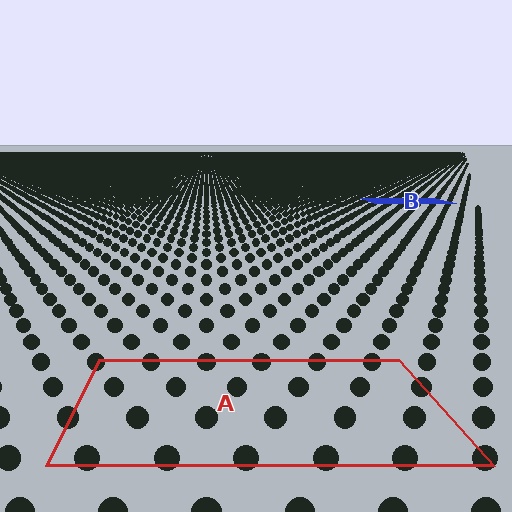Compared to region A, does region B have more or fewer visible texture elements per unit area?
Region B has more texture elements per unit area — they are packed more densely because it is farther away.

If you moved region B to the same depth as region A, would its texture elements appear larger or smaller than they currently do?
They would appear larger. At a closer depth, the same texture elements are projected at a bigger on-screen size.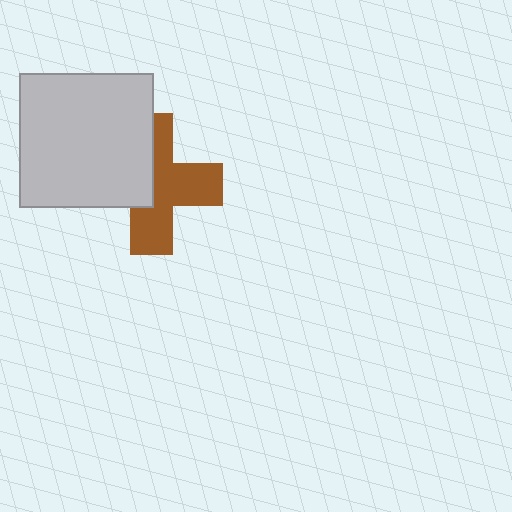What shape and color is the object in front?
The object in front is a light gray square.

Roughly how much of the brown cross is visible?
About half of it is visible (roughly 59%).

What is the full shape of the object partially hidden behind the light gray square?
The partially hidden object is a brown cross.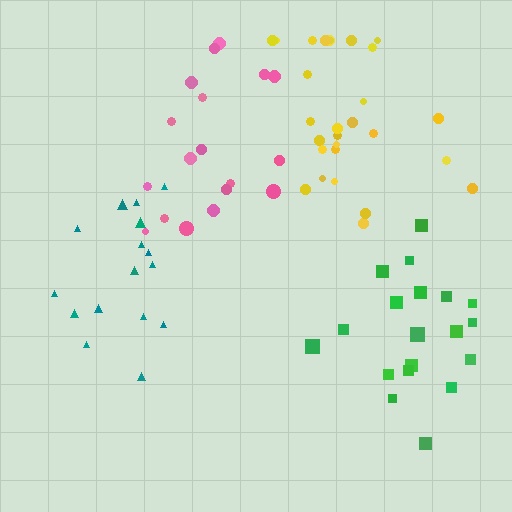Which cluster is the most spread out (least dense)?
Green.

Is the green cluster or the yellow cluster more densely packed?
Yellow.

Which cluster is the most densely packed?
Yellow.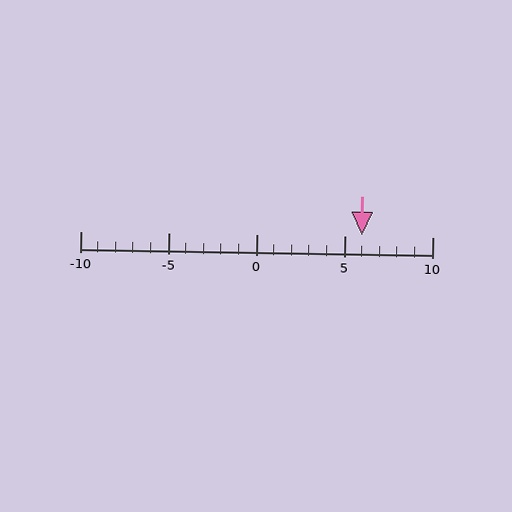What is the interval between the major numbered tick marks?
The major tick marks are spaced 5 units apart.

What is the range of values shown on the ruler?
The ruler shows values from -10 to 10.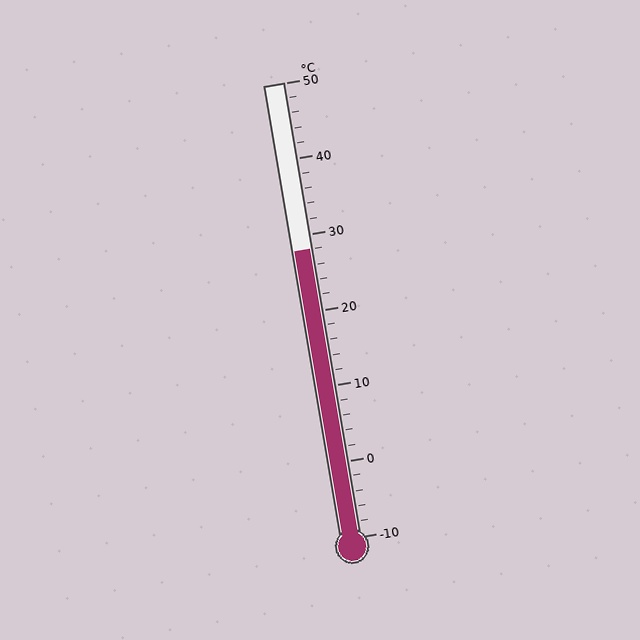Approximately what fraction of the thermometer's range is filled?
The thermometer is filled to approximately 65% of its range.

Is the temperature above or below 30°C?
The temperature is below 30°C.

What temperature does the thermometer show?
The thermometer shows approximately 28°C.